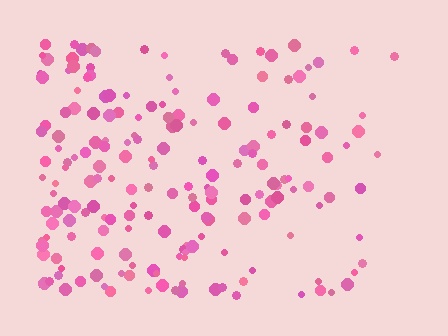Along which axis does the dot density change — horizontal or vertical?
Horizontal.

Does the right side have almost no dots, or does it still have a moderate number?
Still a moderate number, just noticeably fewer than the left.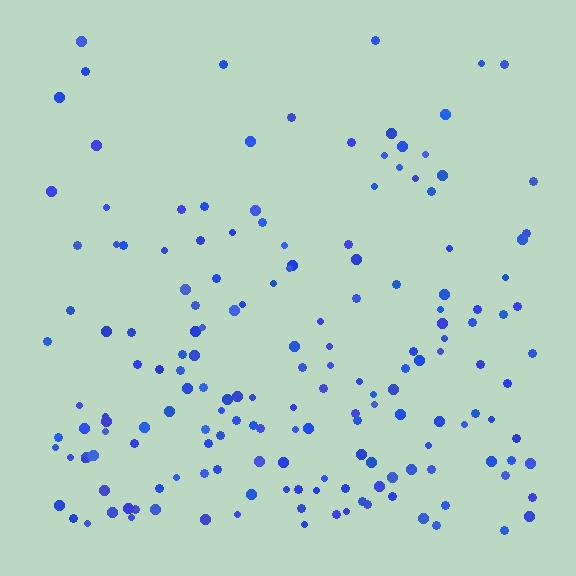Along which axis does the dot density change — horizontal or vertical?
Vertical.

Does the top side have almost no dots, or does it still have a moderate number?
Still a moderate number, just noticeably fewer than the bottom.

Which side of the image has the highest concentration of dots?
The bottom.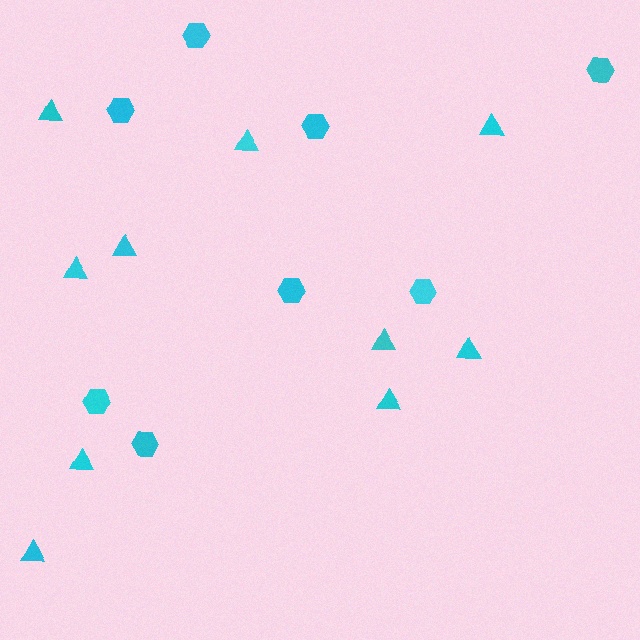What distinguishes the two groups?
There are 2 groups: one group of triangles (10) and one group of hexagons (8).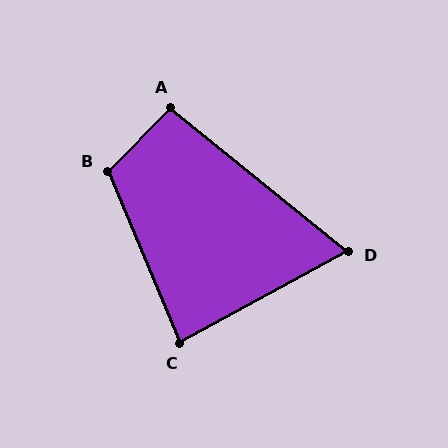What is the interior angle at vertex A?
Approximately 96 degrees (obtuse).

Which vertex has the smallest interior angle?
D, at approximately 67 degrees.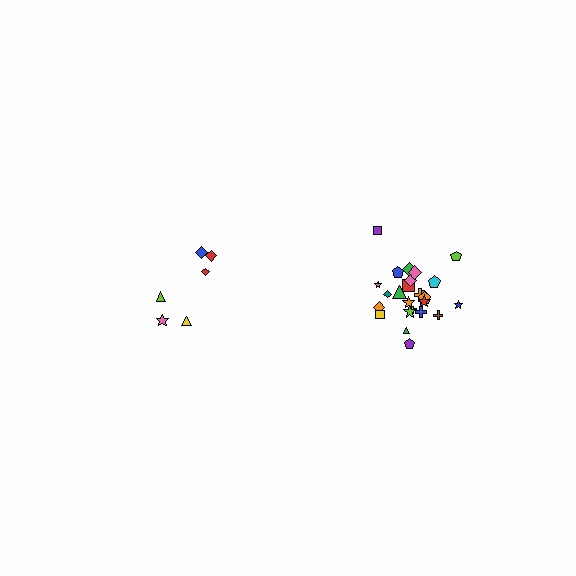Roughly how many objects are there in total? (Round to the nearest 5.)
Roughly 30 objects in total.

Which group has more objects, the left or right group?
The right group.